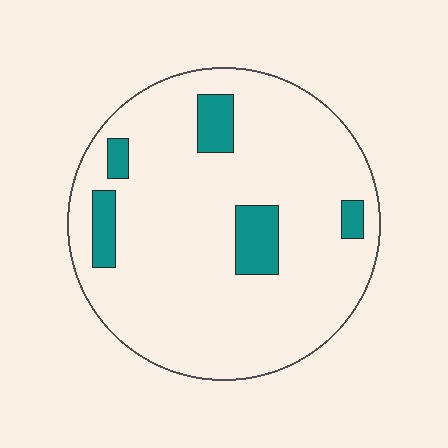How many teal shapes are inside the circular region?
5.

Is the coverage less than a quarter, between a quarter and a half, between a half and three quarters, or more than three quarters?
Less than a quarter.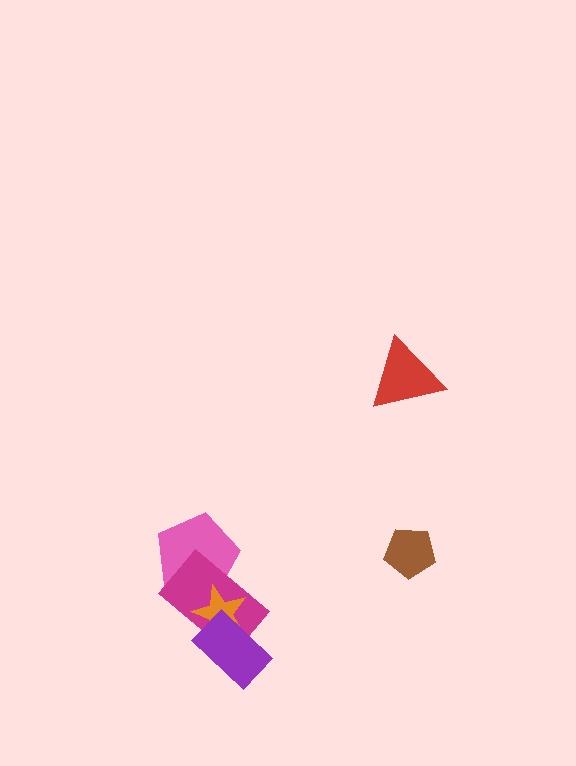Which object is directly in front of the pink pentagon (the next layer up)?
The magenta rectangle is directly in front of the pink pentagon.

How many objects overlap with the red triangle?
0 objects overlap with the red triangle.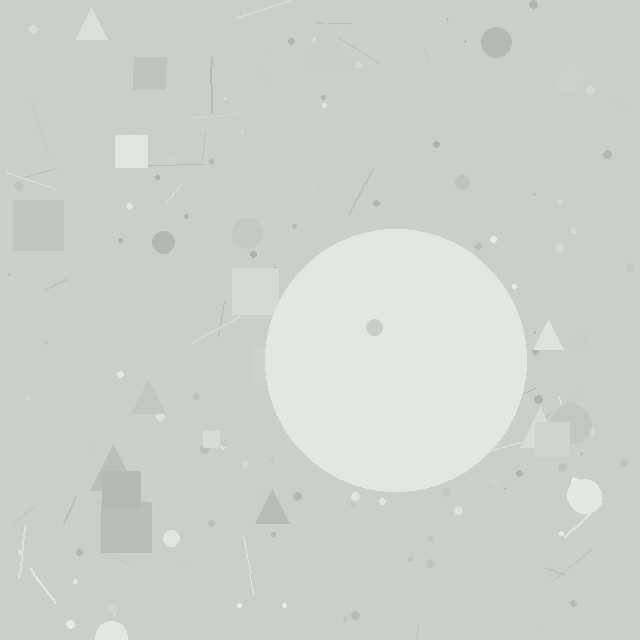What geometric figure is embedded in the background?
A circle is embedded in the background.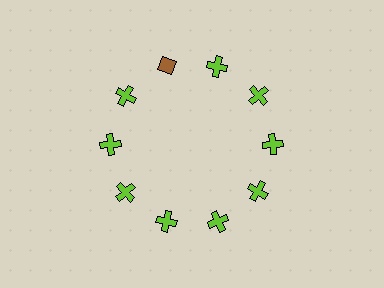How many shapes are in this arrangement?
There are 10 shapes arranged in a ring pattern.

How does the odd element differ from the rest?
It differs in both color (brown instead of lime) and shape (diamond instead of cross).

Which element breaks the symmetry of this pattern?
The brown diamond at roughly the 11 o'clock position breaks the symmetry. All other shapes are lime crosses.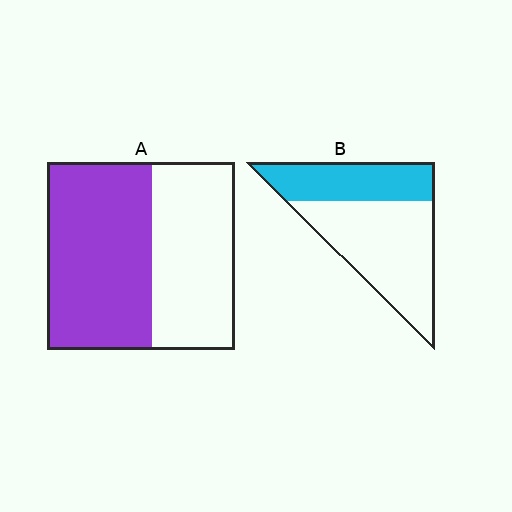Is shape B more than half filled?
No.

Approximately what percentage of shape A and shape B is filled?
A is approximately 55% and B is approximately 35%.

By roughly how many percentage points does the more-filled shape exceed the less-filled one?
By roughly 20 percentage points (A over B).